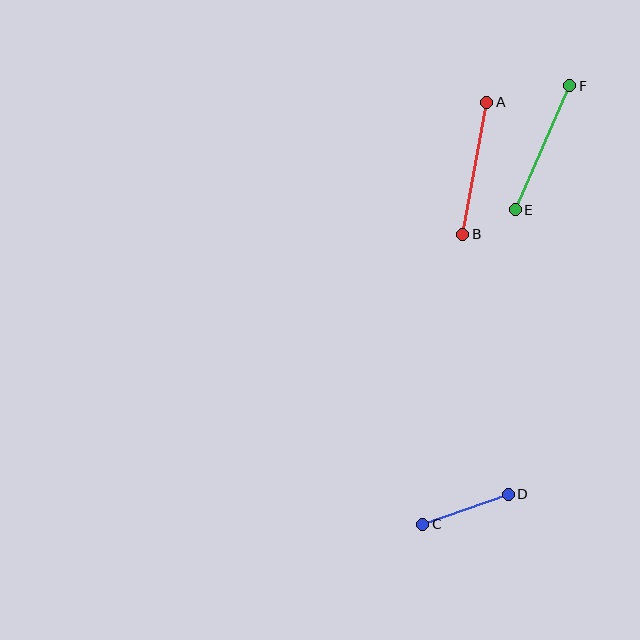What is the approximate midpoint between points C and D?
The midpoint is at approximately (466, 509) pixels.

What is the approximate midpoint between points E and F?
The midpoint is at approximately (542, 148) pixels.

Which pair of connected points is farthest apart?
Points E and F are farthest apart.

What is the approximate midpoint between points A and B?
The midpoint is at approximately (475, 168) pixels.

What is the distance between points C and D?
The distance is approximately 90 pixels.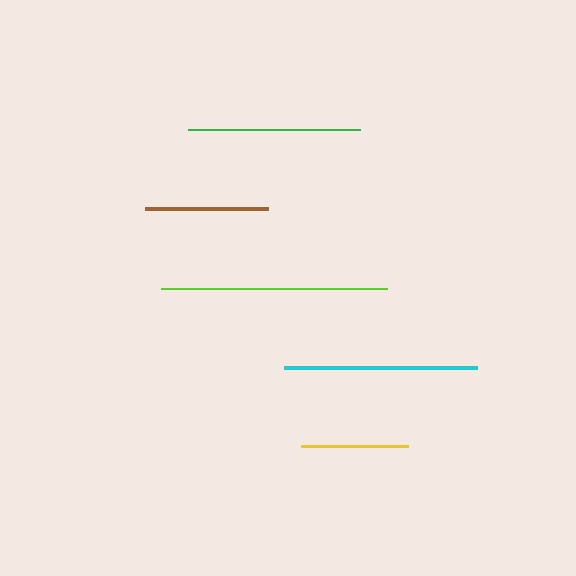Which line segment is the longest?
The lime line is the longest at approximately 226 pixels.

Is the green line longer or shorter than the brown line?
The green line is longer than the brown line.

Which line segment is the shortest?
The yellow line is the shortest at approximately 107 pixels.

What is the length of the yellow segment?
The yellow segment is approximately 107 pixels long.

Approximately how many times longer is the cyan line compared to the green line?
The cyan line is approximately 1.1 times the length of the green line.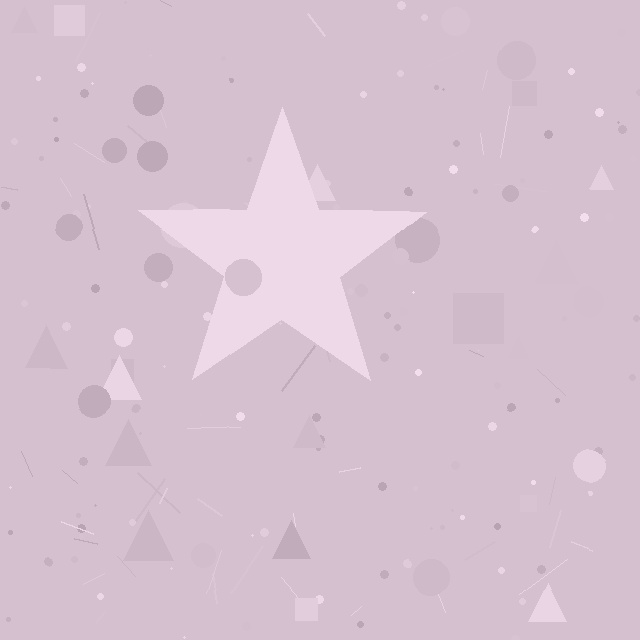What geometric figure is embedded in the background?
A star is embedded in the background.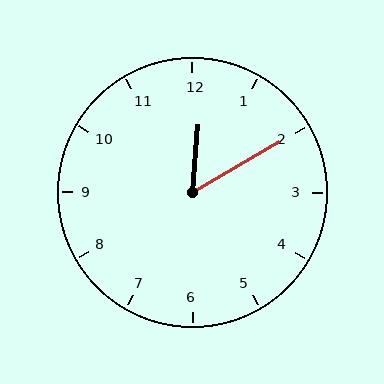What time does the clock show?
12:10.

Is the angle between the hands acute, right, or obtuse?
It is acute.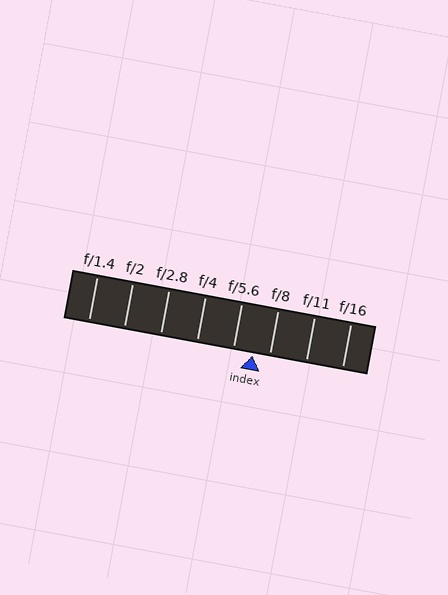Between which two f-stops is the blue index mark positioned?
The index mark is between f/5.6 and f/8.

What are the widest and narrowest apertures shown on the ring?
The widest aperture shown is f/1.4 and the narrowest is f/16.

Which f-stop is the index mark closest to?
The index mark is closest to f/8.